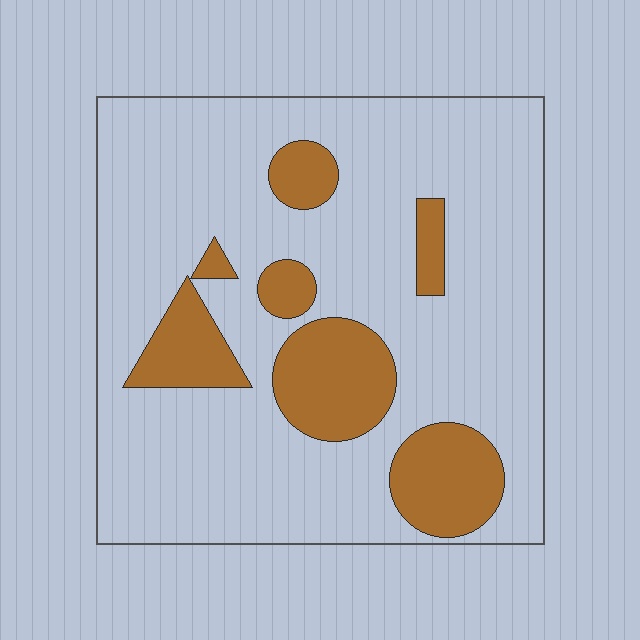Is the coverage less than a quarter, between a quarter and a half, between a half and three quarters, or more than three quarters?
Less than a quarter.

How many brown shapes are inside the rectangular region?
7.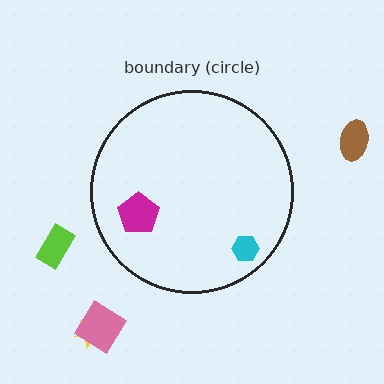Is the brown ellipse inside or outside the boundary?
Outside.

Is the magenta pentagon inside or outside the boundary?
Inside.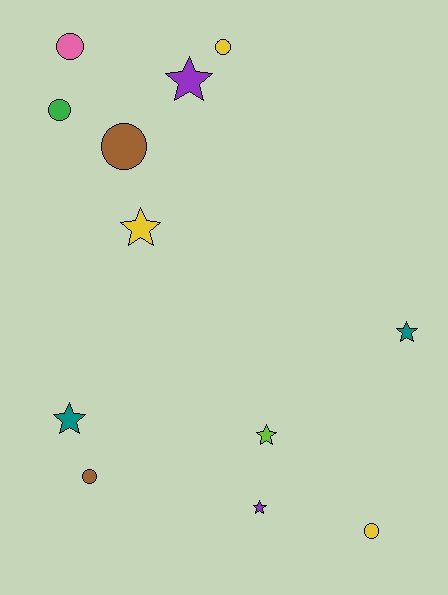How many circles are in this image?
There are 6 circles.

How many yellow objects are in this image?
There are 3 yellow objects.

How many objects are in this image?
There are 12 objects.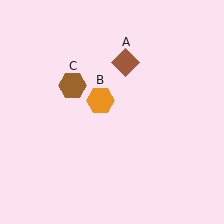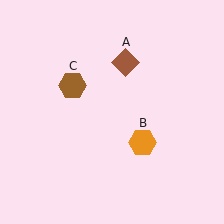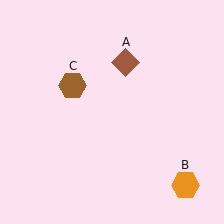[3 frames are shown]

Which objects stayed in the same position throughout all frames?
Brown diamond (object A) and brown hexagon (object C) remained stationary.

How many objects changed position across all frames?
1 object changed position: orange hexagon (object B).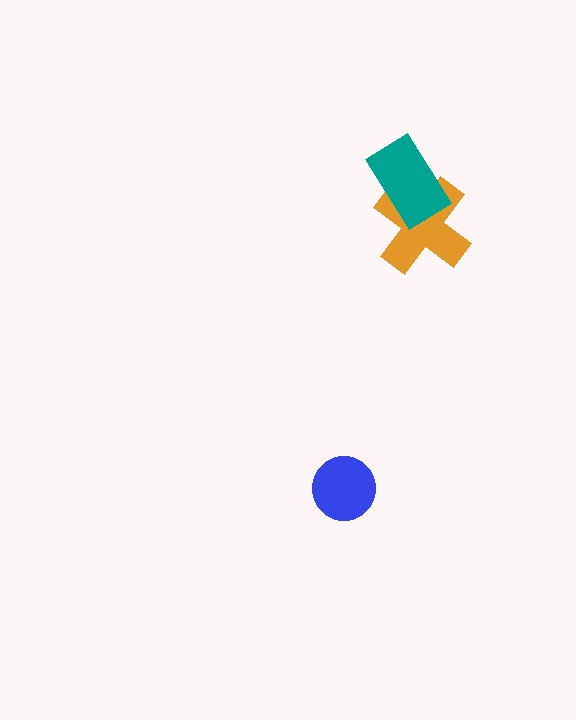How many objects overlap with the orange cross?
1 object overlaps with the orange cross.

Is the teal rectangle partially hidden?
No, no other shape covers it.